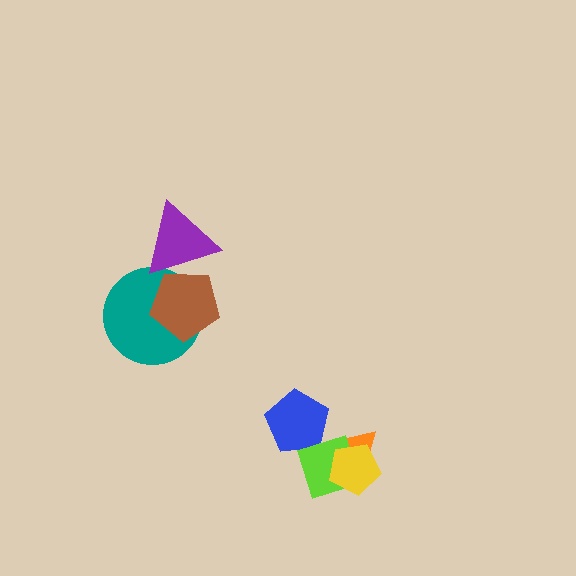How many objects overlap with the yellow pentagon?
2 objects overlap with the yellow pentagon.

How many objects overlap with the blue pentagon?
2 objects overlap with the blue pentagon.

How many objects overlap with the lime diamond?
3 objects overlap with the lime diamond.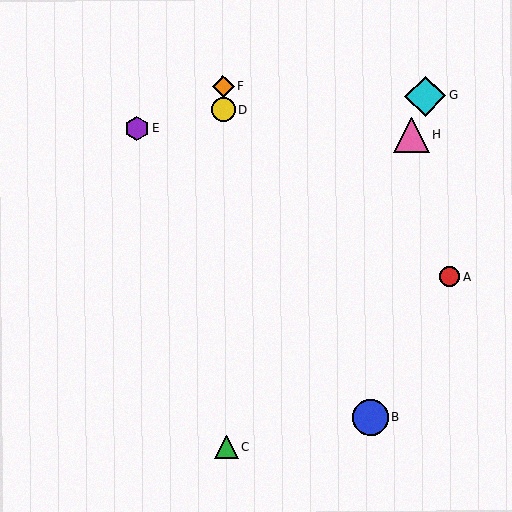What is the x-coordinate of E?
Object E is at x≈137.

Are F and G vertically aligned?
No, F is at x≈223 and G is at x≈425.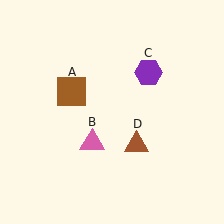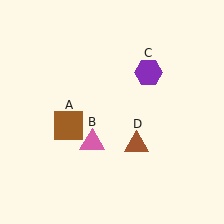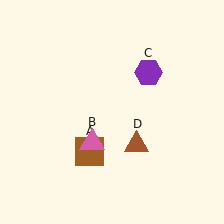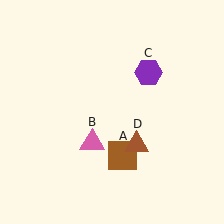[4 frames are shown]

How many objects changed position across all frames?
1 object changed position: brown square (object A).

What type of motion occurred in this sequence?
The brown square (object A) rotated counterclockwise around the center of the scene.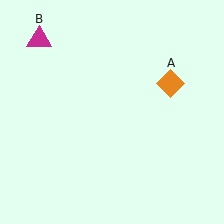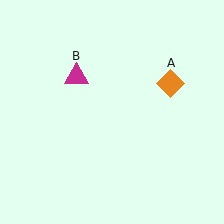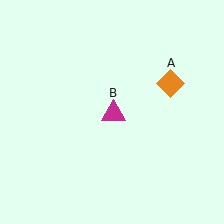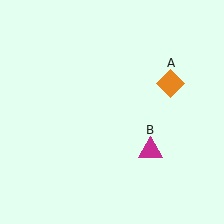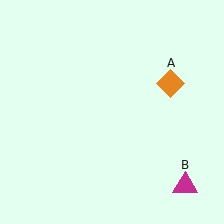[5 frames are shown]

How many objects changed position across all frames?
1 object changed position: magenta triangle (object B).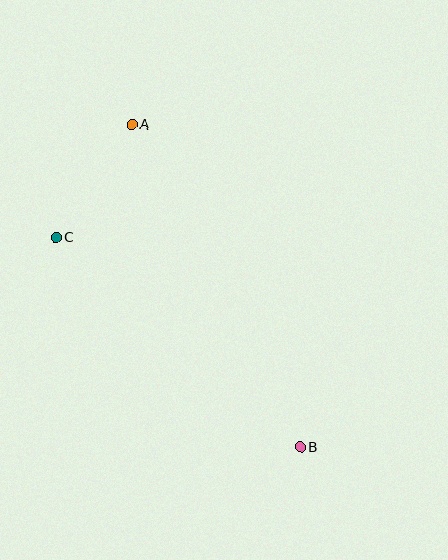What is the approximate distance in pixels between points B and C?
The distance between B and C is approximately 322 pixels.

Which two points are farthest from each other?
Points A and B are farthest from each other.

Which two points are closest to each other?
Points A and C are closest to each other.